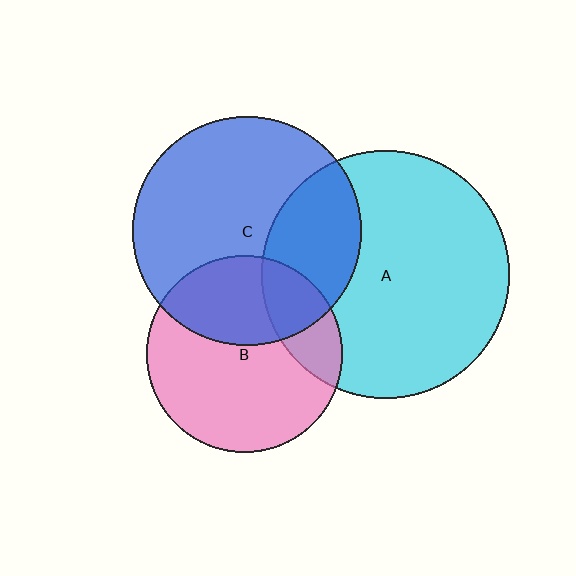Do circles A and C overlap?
Yes.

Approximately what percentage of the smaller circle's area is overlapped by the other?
Approximately 30%.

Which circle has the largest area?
Circle A (cyan).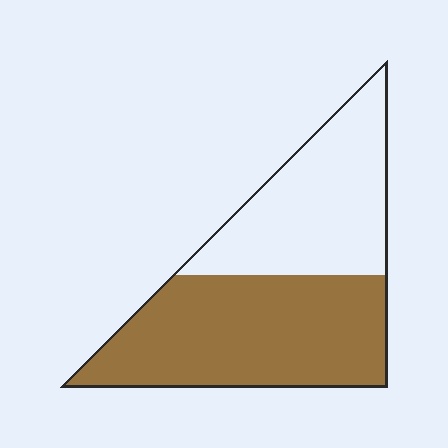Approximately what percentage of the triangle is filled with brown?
Approximately 55%.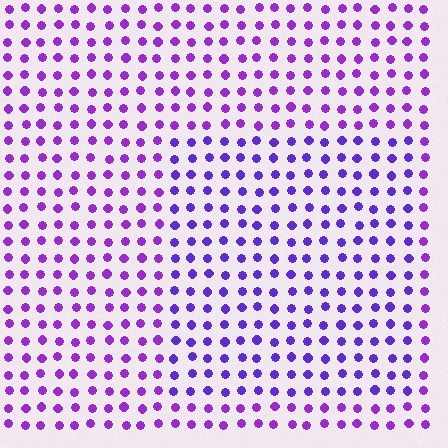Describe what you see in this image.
The image is filled with small purple elements in a uniform arrangement. A rectangle-shaped region is visible where the elements are tinted to a slightly different hue, forming a subtle color boundary.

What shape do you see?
I see a rectangle.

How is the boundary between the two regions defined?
The boundary is defined purely by a slight shift in hue (about 23 degrees). Spacing, size, and orientation are identical on both sides.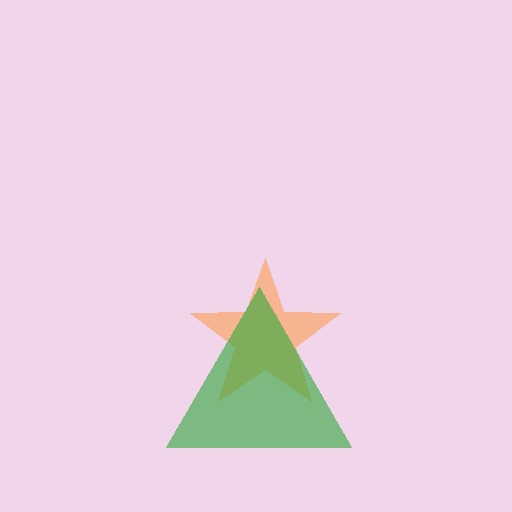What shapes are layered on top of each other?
The layered shapes are: an orange star, a green triangle.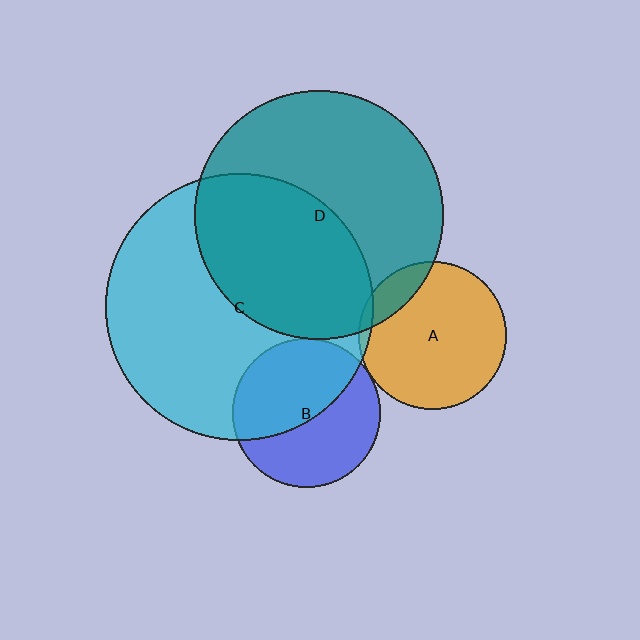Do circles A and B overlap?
Yes.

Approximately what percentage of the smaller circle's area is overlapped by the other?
Approximately 5%.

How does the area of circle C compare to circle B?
Approximately 3.2 times.